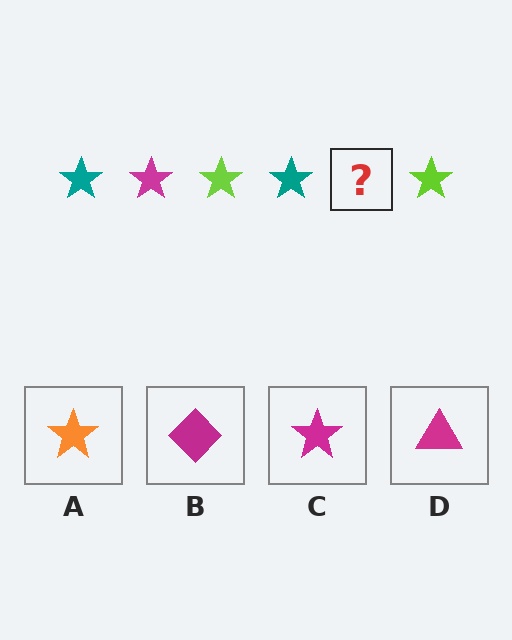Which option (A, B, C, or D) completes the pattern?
C.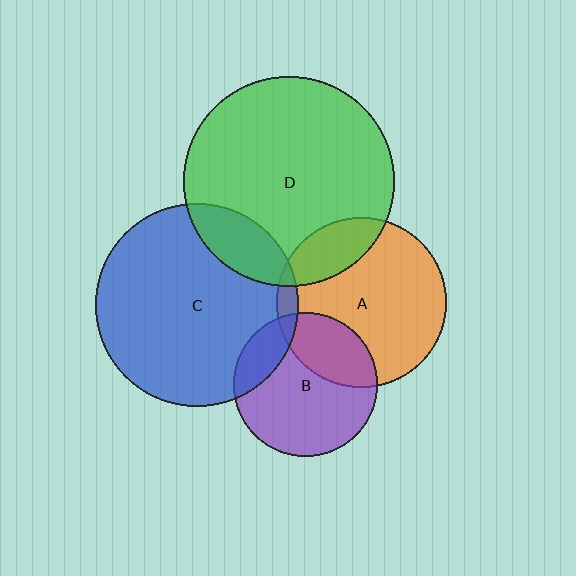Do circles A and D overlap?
Yes.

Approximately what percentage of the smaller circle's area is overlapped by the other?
Approximately 20%.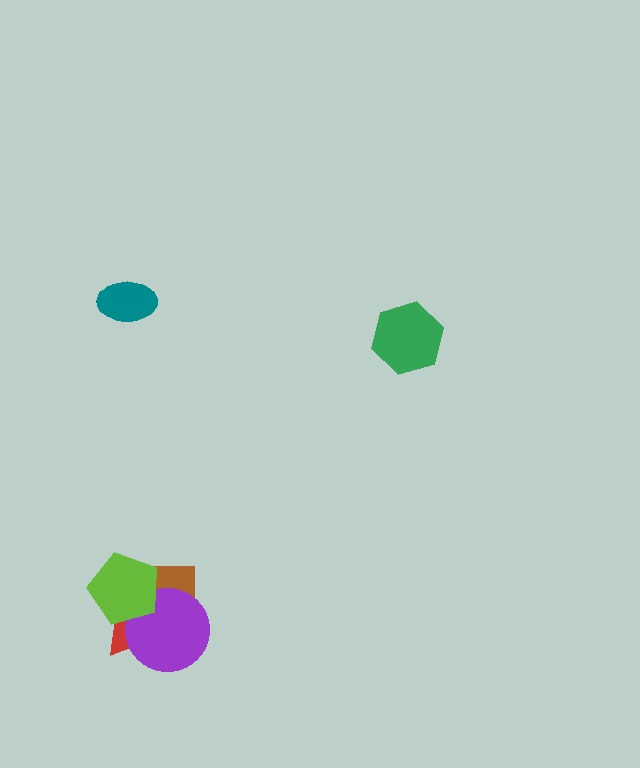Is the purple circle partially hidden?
Yes, it is partially covered by another shape.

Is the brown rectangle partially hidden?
Yes, it is partially covered by another shape.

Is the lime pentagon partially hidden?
No, no other shape covers it.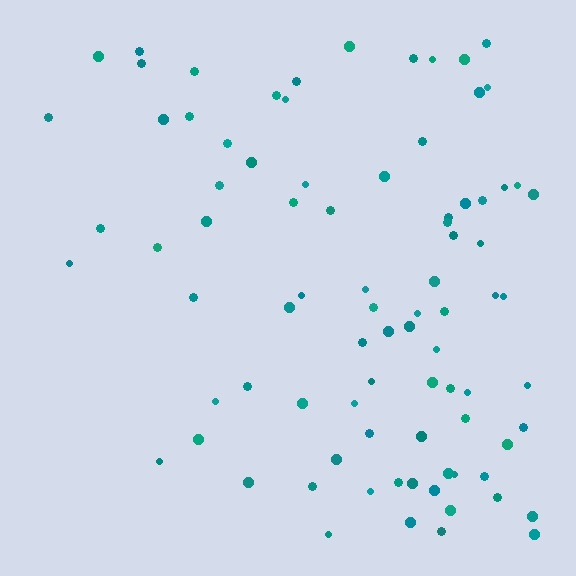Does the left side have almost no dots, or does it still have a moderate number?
Still a moderate number, just noticeably fewer than the right.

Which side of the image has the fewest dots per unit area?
The left.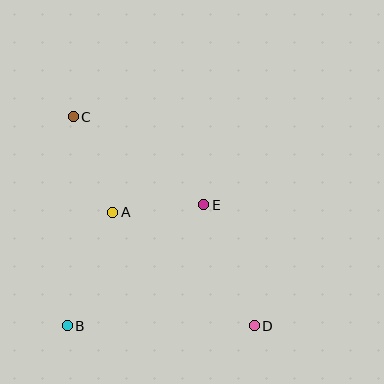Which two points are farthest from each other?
Points C and D are farthest from each other.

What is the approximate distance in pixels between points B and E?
The distance between B and E is approximately 183 pixels.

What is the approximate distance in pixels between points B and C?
The distance between B and C is approximately 209 pixels.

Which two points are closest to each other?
Points A and E are closest to each other.